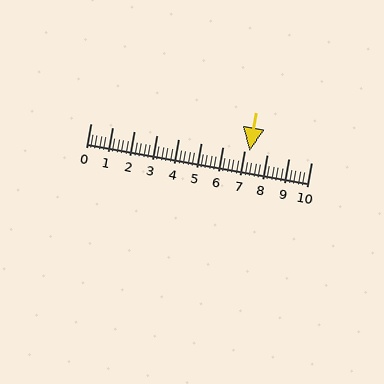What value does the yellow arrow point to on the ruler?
The yellow arrow points to approximately 7.2.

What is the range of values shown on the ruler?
The ruler shows values from 0 to 10.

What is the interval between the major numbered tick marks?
The major tick marks are spaced 1 units apart.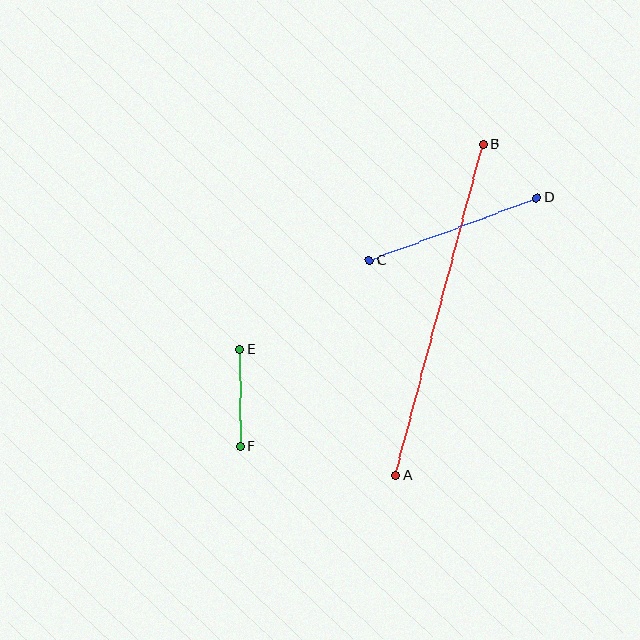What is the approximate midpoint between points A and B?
The midpoint is at approximately (439, 310) pixels.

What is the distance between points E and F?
The distance is approximately 97 pixels.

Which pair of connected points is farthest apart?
Points A and B are farthest apart.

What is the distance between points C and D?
The distance is approximately 179 pixels.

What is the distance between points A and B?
The distance is approximately 343 pixels.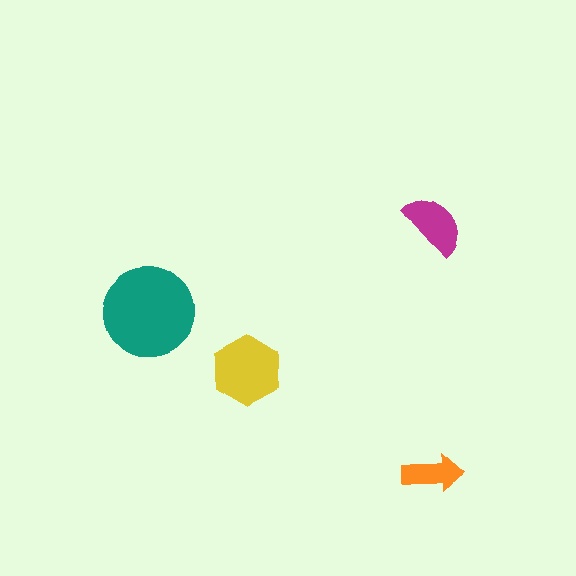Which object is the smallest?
The orange arrow.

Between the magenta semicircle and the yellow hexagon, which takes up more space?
The yellow hexagon.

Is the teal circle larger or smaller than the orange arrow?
Larger.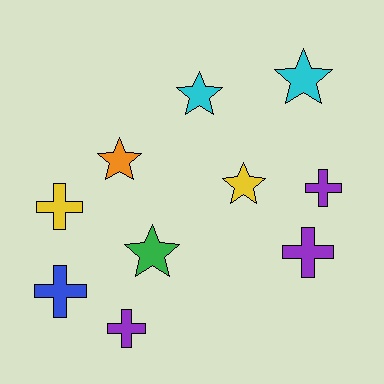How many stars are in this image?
There are 5 stars.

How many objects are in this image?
There are 10 objects.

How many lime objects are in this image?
There are no lime objects.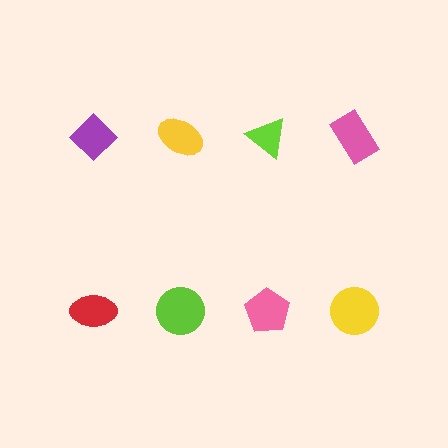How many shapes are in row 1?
4 shapes.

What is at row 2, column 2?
A lime circle.